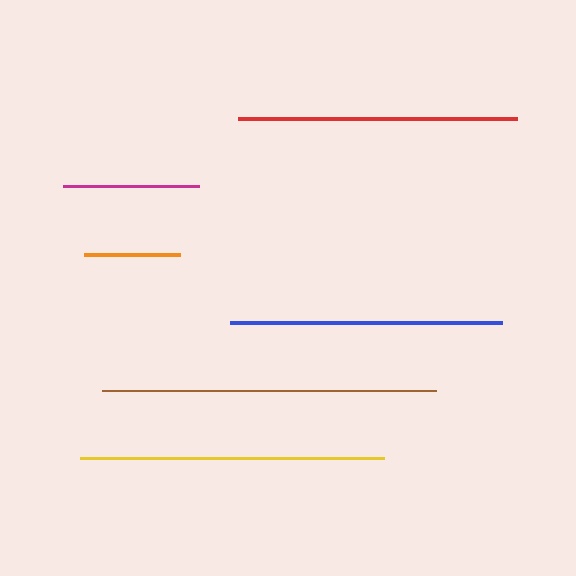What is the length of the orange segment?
The orange segment is approximately 96 pixels long.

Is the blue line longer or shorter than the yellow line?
The yellow line is longer than the blue line.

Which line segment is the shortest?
The orange line is the shortest at approximately 96 pixels.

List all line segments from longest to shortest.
From longest to shortest: brown, yellow, red, blue, magenta, orange.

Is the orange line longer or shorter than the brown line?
The brown line is longer than the orange line.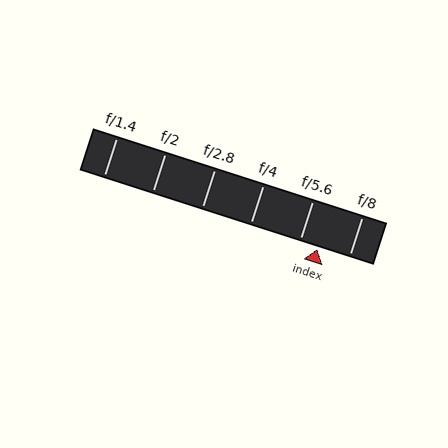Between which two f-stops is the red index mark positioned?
The index mark is between f/5.6 and f/8.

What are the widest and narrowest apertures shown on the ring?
The widest aperture shown is f/1.4 and the narrowest is f/8.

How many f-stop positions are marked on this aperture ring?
There are 6 f-stop positions marked.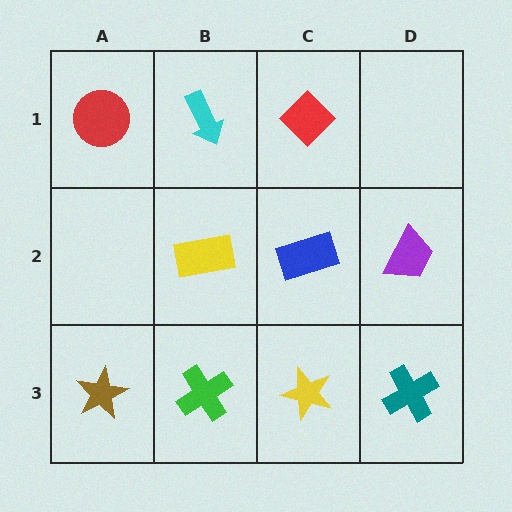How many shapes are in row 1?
3 shapes.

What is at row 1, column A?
A red circle.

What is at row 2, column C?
A blue rectangle.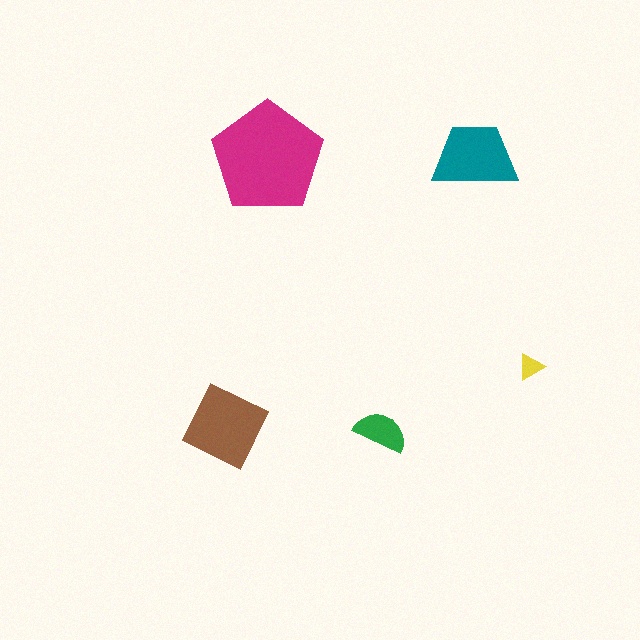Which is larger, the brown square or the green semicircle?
The brown square.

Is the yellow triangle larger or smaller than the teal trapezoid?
Smaller.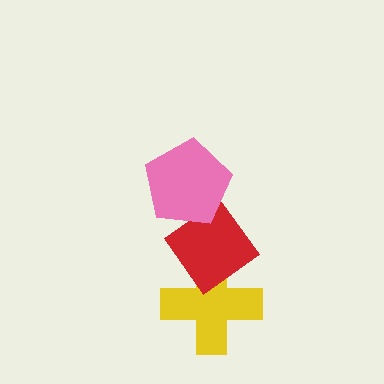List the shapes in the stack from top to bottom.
From top to bottom: the pink pentagon, the red diamond, the yellow cross.